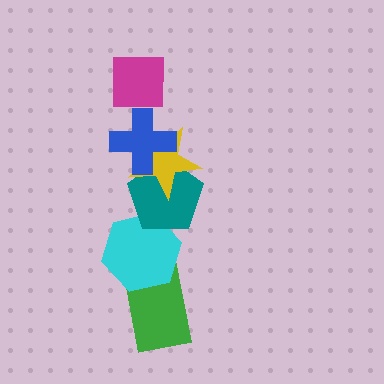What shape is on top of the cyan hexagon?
The teal pentagon is on top of the cyan hexagon.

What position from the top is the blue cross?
The blue cross is 2nd from the top.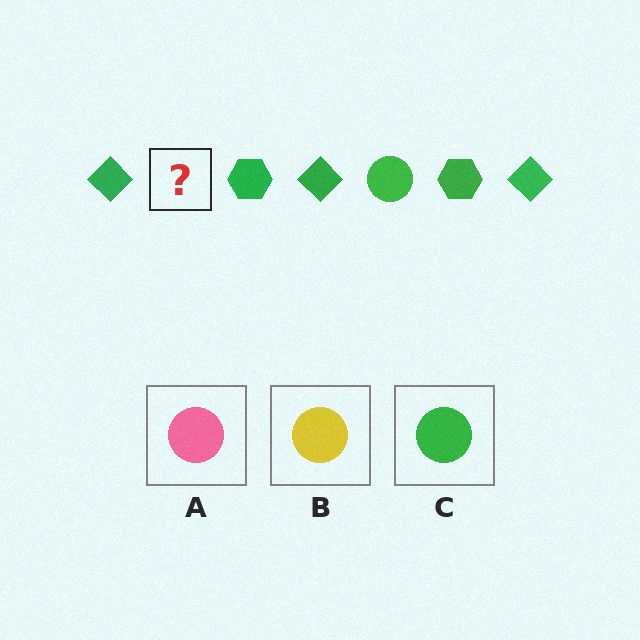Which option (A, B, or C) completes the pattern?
C.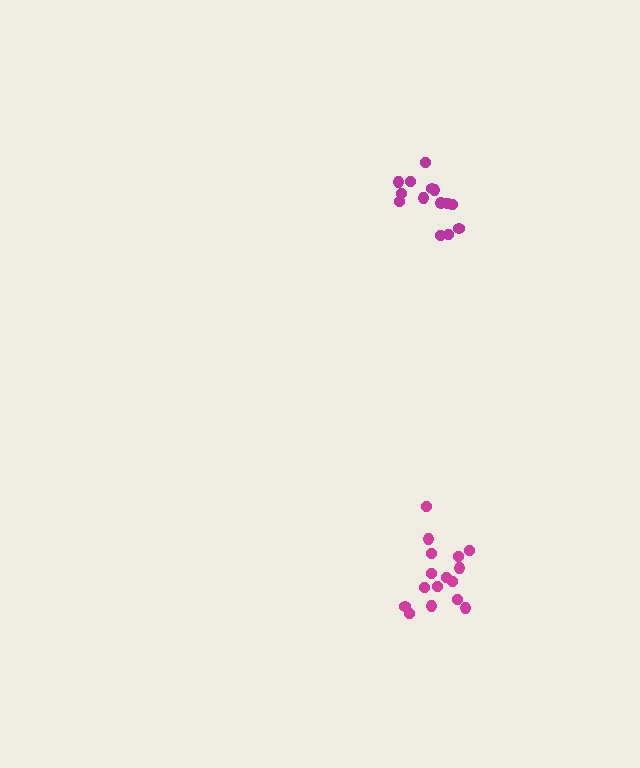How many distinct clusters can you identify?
There are 2 distinct clusters.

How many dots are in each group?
Group 1: 14 dots, Group 2: 16 dots (30 total).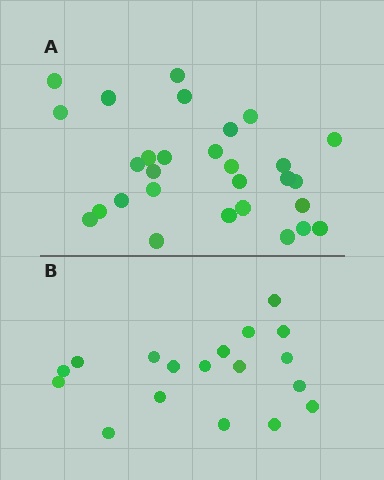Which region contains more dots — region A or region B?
Region A (the top region) has more dots.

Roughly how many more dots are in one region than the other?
Region A has roughly 12 or so more dots than region B.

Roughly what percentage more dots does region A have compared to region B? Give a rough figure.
About 60% more.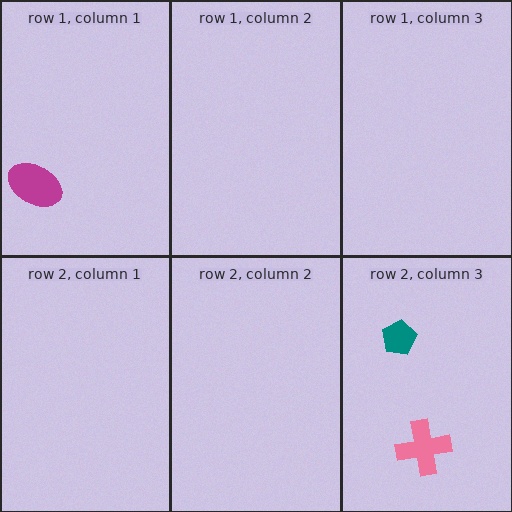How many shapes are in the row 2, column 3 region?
2.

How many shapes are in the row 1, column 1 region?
1.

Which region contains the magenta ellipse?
The row 1, column 1 region.